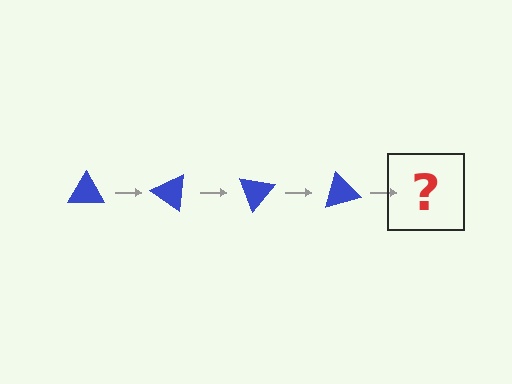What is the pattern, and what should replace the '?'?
The pattern is that the triangle rotates 35 degrees each step. The '?' should be a blue triangle rotated 140 degrees.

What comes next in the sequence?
The next element should be a blue triangle rotated 140 degrees.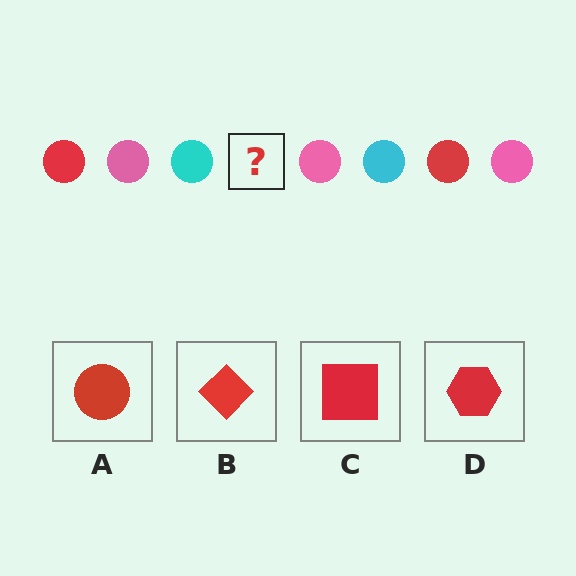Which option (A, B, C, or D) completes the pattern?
A.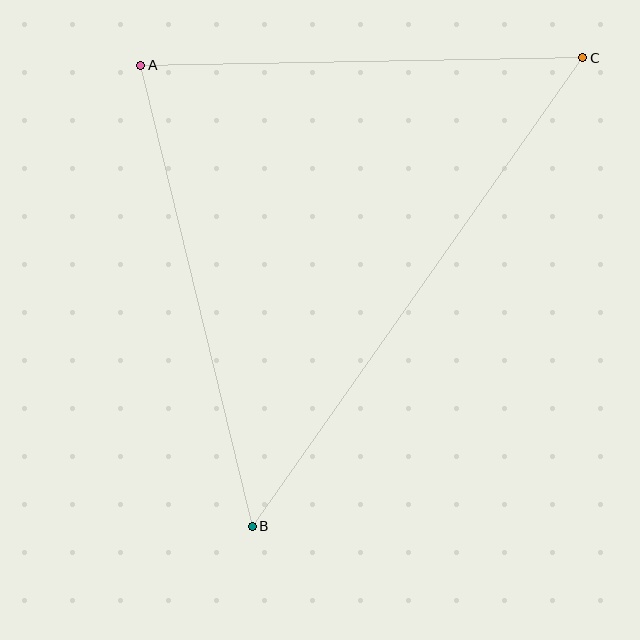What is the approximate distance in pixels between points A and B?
The distance between A and B is approximately 475 pixels.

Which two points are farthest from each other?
Points B and C are farthest from each other.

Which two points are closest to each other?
Points A and C are closest to each other.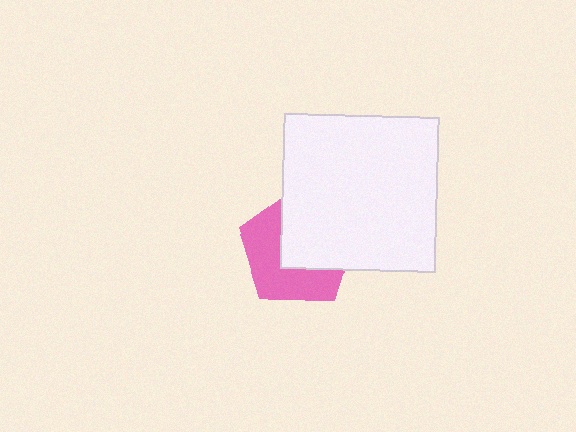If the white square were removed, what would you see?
You would see the complete pink pentagon.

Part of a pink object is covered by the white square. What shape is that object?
It is a pentagon.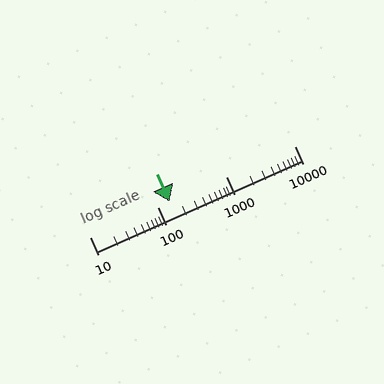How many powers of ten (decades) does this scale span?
The scale spans 3 decades, from 10 to 10000.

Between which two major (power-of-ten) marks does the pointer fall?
The pointer is between 100 and 1000.